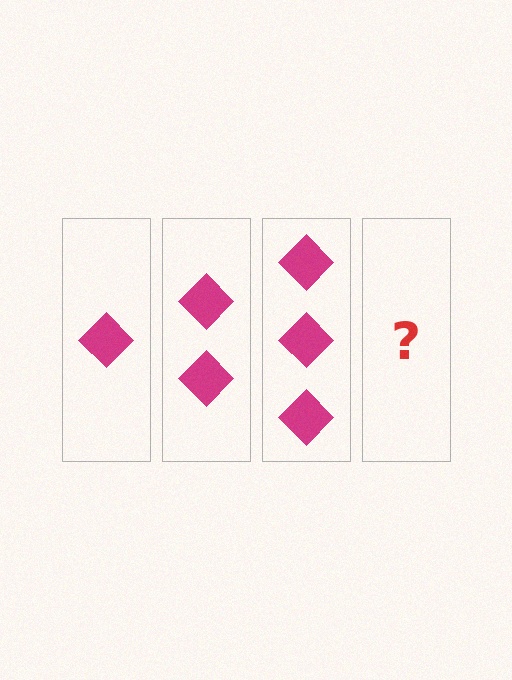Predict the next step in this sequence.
The next step is 4 diamonds.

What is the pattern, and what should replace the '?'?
The pattern is that each step adds one more diamond. The '?' should be 4 diamonds.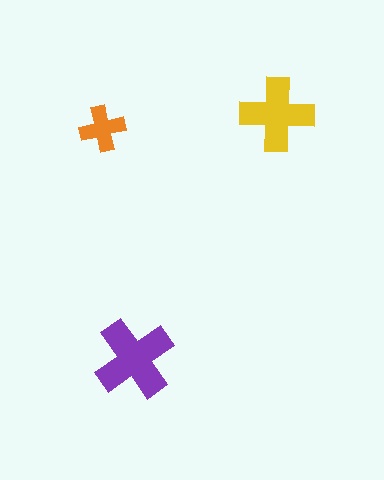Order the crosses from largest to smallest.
the purple one, the yellow one, the orange one.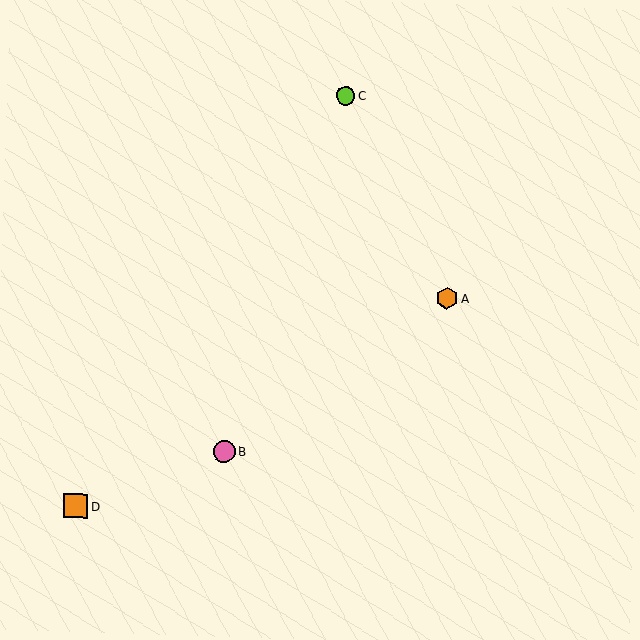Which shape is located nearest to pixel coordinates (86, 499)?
The orange square (labeled D) at (76, 506) is nearest to that location.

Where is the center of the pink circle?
The center of the pink circle is at (224, 451).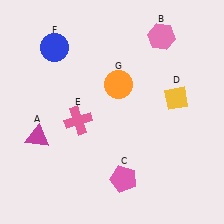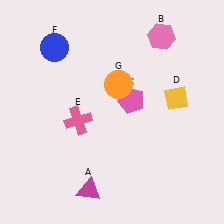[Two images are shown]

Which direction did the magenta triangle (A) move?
The magenta triangle (A) moved down.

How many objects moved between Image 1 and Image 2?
2 objects moved between the two images.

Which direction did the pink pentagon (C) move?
The pink pentagon (C) moved up.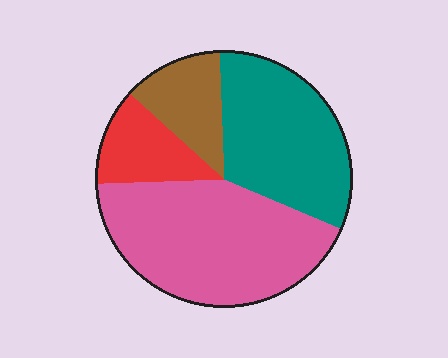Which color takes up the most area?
Pink, at roughly 45%.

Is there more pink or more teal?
Pink.